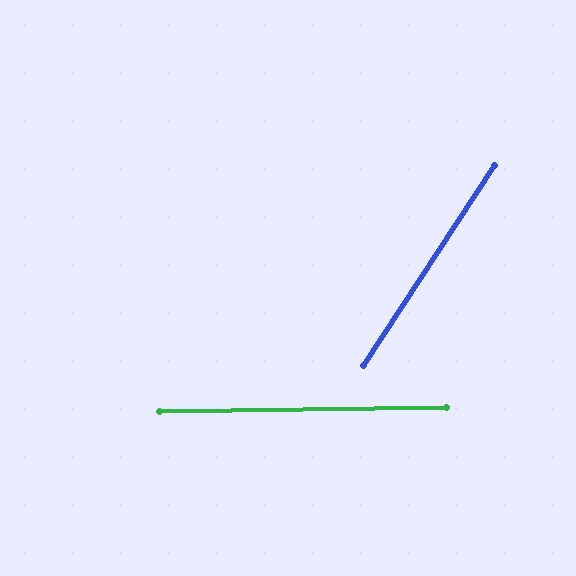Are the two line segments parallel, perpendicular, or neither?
Neither parallel nor perpendicular — they differ by about 56°.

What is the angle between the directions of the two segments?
Approximately 56 degrees.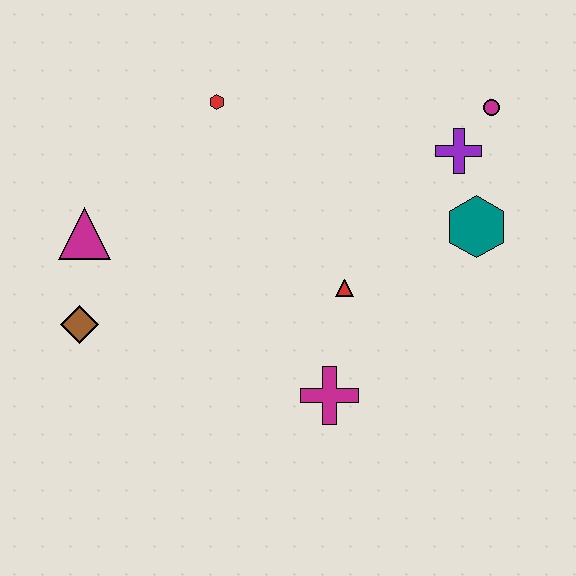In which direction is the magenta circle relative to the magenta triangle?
The magenta circle is to the right of the magenta triangle.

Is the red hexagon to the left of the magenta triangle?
No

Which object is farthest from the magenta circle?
The brown diamond is farthest from the magenta circle.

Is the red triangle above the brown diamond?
Yes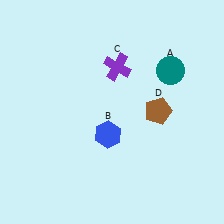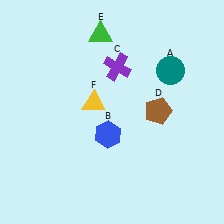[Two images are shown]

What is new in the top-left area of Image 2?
A yellow triangle (F) was added in the top-left area of Image 2.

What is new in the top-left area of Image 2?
A green triangle (E) was added in the top-left area of Image 2.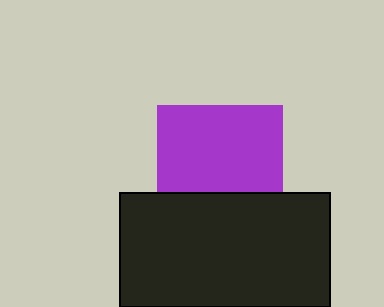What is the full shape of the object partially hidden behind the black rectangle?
The partially hidden object is a purple square.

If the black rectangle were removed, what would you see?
You would see the complete purple square.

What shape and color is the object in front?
The object in front is a black rectangle.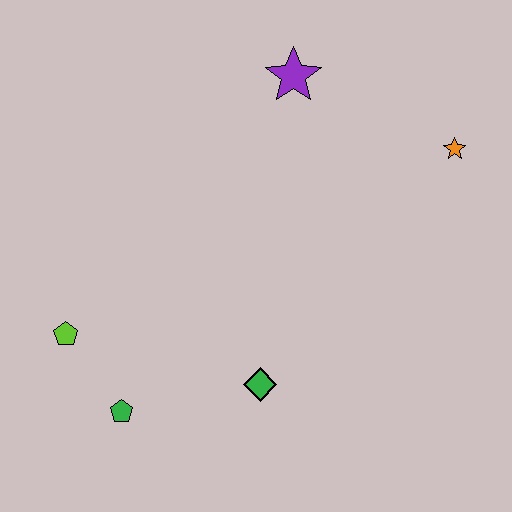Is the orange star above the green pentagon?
Yes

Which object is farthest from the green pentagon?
The orange star is farthest from the green pentagon.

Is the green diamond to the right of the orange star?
No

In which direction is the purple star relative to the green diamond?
The purple star is above the green diamond.